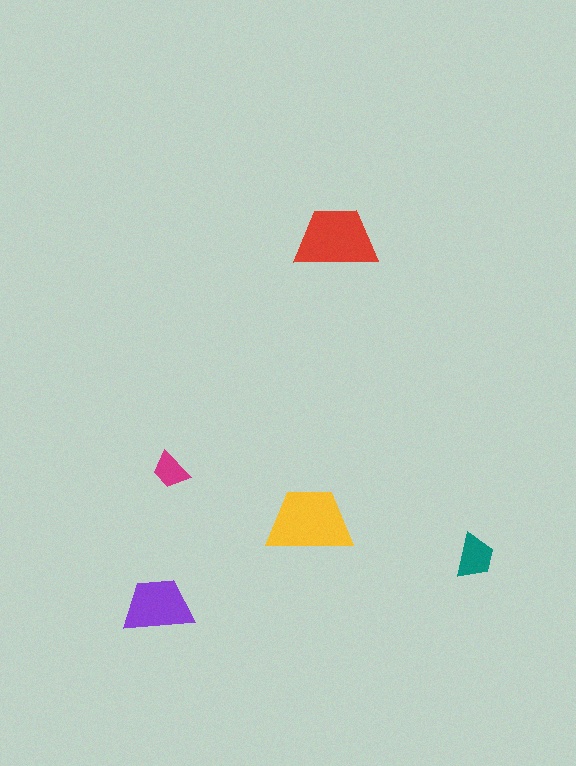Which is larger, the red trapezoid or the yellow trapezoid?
The yellow one.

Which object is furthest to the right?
The teal trapezoid is rightmost.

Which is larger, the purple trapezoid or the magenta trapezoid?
The purple one.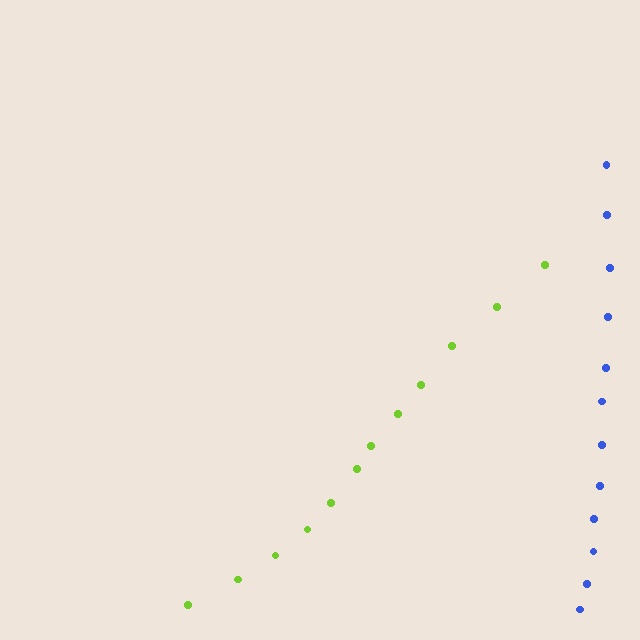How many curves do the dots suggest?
There are 2 distinct paths.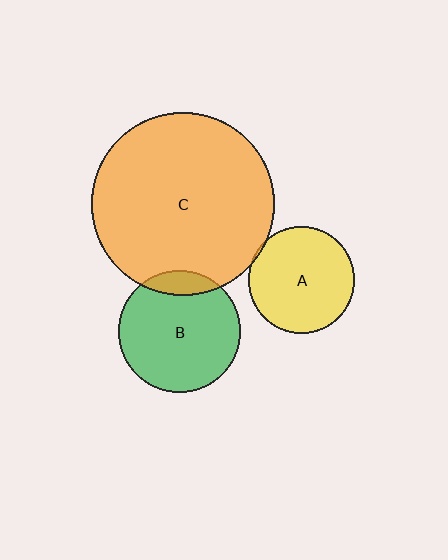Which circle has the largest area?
Circle C (orange).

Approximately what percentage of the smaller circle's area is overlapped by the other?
Approximately 10%.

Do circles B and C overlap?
Yes.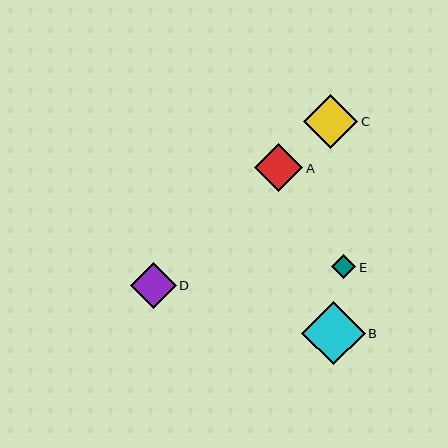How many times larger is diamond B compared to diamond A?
Diamond B is approximately 1.3 times the size of diamond A.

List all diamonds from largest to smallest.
From largest to smallest: B, C, A, D, E.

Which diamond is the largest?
Diamond B is the largest with a size of approximately 63 pixels.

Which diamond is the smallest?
Diamond E is the smallest with a size of approximately 24 pixels.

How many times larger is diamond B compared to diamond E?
Diamond B is approximately 2.6 times the size of diamond E.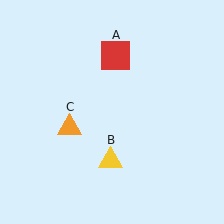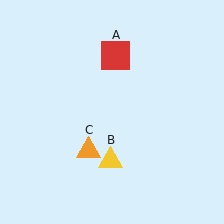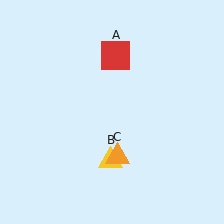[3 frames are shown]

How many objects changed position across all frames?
1 object changed position: orange triangle (object C).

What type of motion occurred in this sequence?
The orange triangle (object C) rotated counterclockwise around the center of the scene.